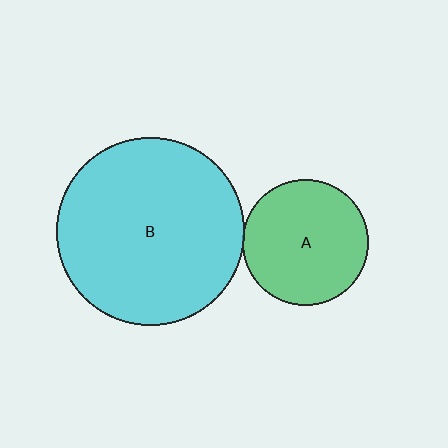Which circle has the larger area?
Circle B (cyan).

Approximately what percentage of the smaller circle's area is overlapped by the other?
Approximately 5%.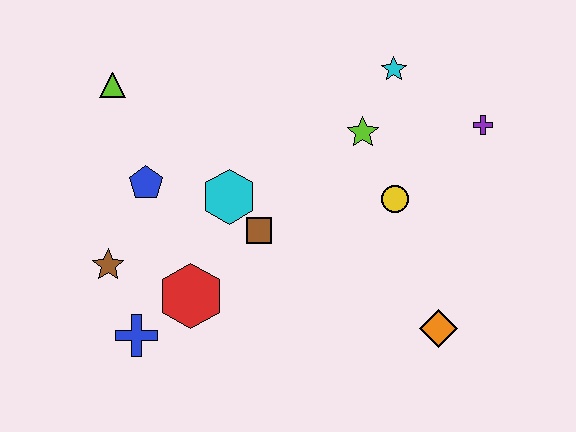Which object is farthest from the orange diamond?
The lime triangle is farthest from the orange diamond.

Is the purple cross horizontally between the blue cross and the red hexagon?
No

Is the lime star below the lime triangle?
Yes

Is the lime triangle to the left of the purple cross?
Yes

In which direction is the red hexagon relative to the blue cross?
The red hexagon is to the right of the blue cross.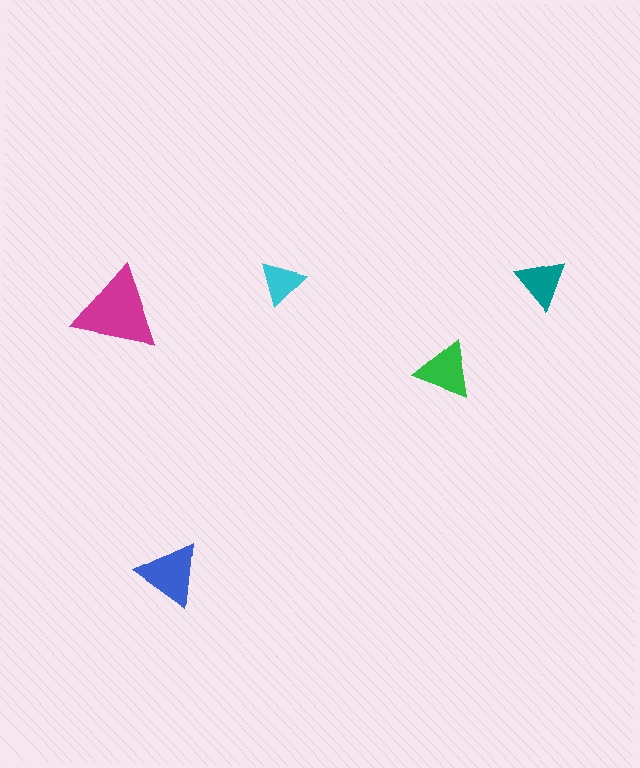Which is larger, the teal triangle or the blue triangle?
The blue one.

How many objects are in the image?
There are 5 objects in the image.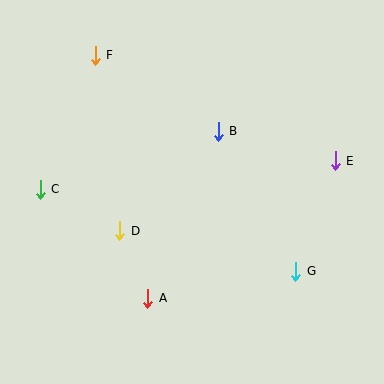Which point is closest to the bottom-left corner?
Point A is closest to the bottom-left corner.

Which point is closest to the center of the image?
Point B at (218, 131) is closest to the center.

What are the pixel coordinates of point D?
Point D is at (120, 231).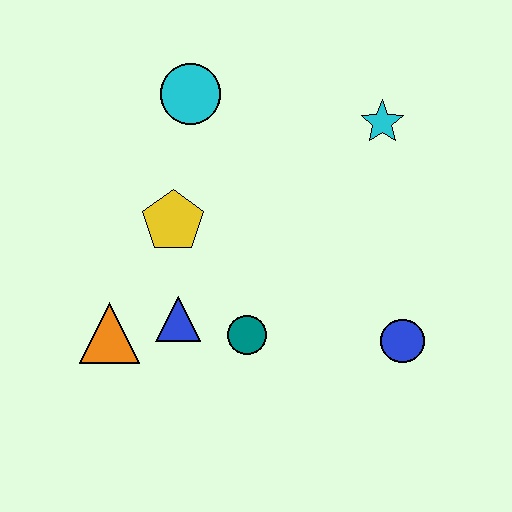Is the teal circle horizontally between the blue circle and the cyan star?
No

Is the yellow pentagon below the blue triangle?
No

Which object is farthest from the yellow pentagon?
The blue circle is farthest from the yellow pentagon.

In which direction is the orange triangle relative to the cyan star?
The orange triangle is to the left of the cyan star.